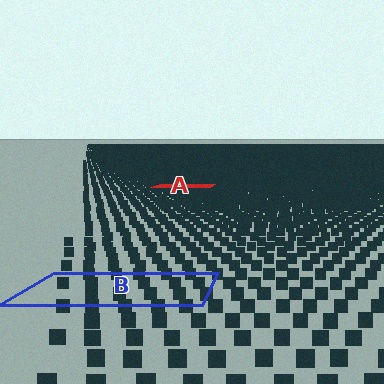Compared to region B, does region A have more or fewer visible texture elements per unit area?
Region A has more texture elements per unit area — they are packed more densely because it is farther away.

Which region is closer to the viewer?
Region B is closer. The texture elements there are larger and more spread out.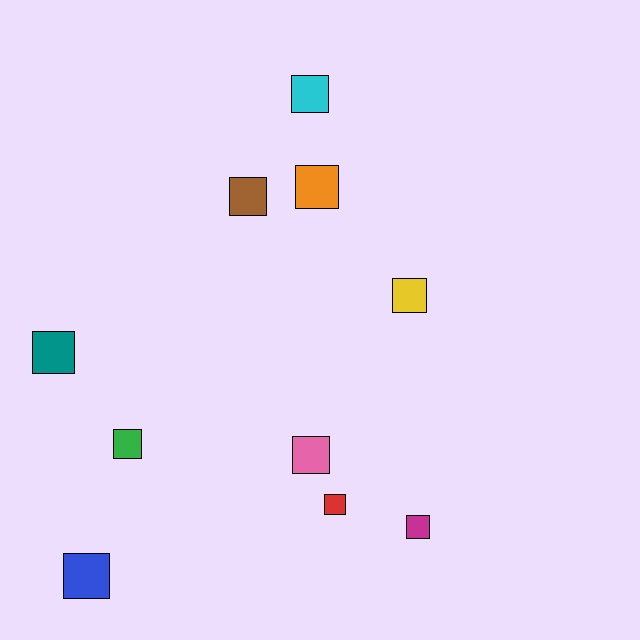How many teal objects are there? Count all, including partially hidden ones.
There is 1 teal object.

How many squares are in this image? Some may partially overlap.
There are 10 squares.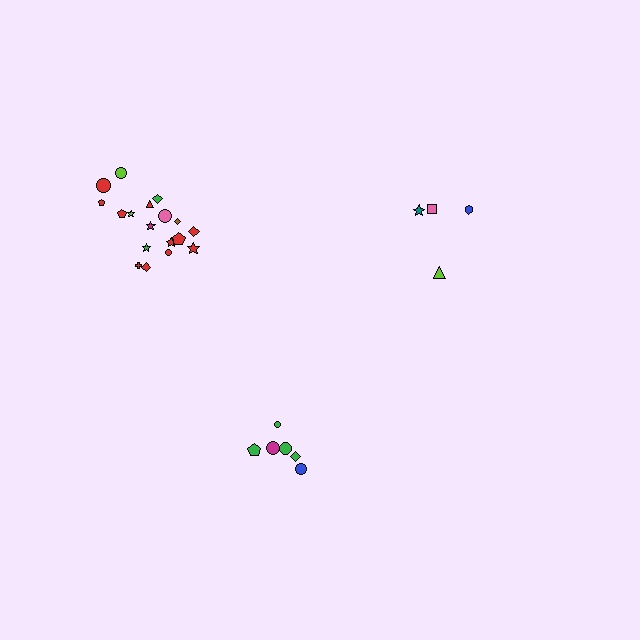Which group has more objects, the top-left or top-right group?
The top-left group.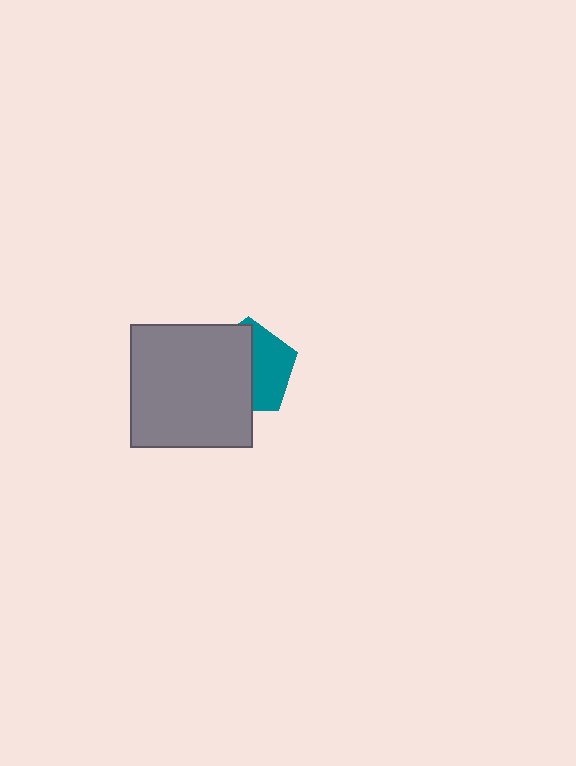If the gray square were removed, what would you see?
You would see the complete teal pentagon.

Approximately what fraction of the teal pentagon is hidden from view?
Roughly 56% of the teal pentagon is hidden behind the gray square.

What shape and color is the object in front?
The object in front is a gray square.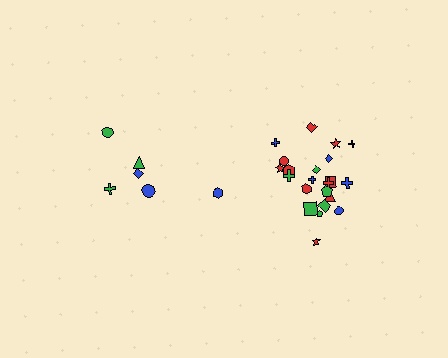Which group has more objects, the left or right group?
The right group.